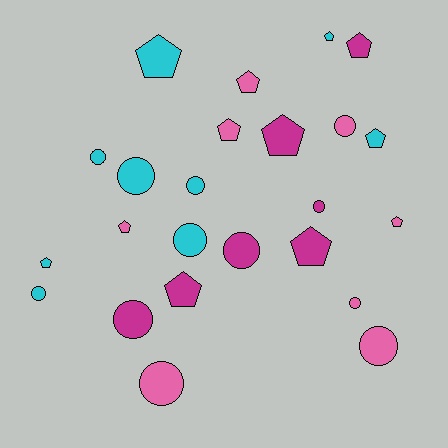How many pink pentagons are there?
There are 4 pink pentagons.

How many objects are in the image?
There are 24 objects.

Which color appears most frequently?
Cyan, with 9 objects.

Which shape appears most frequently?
Circle, with 12 objects.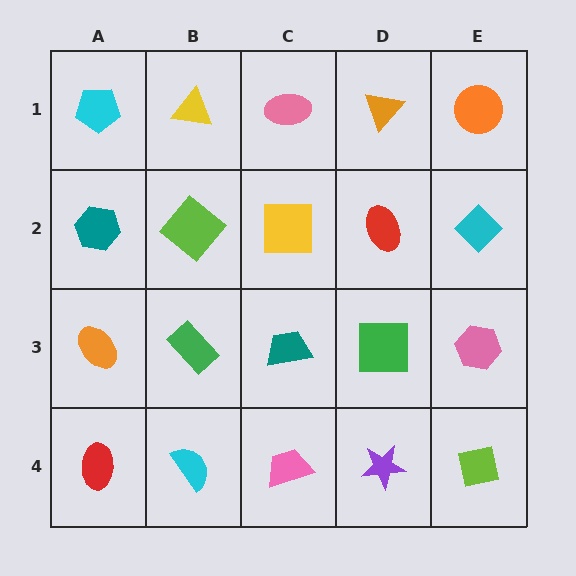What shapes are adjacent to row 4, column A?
An orange ellipse (row 3, column A), a cyan semicircle (row 4, column B).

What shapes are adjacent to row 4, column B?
A green rectangle (row 3, column B), a red ellipse (row 4, column A), a pink trapezoid (row 4, column C).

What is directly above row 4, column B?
A green rectangle.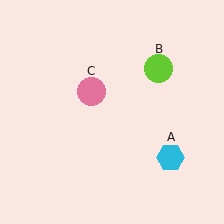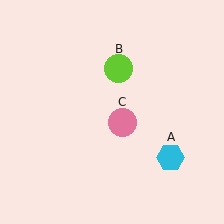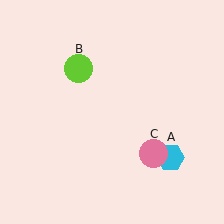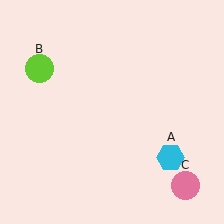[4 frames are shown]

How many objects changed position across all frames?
2 objects changed position: lime circle (object B), pink circle (object C).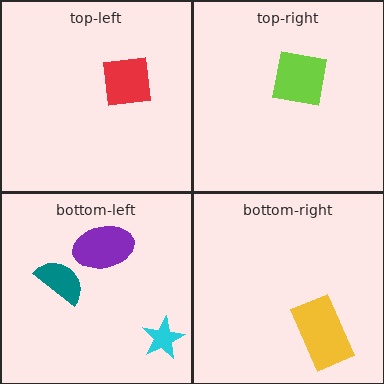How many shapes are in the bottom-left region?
3.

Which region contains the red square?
The top-left region.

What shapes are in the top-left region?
The red square.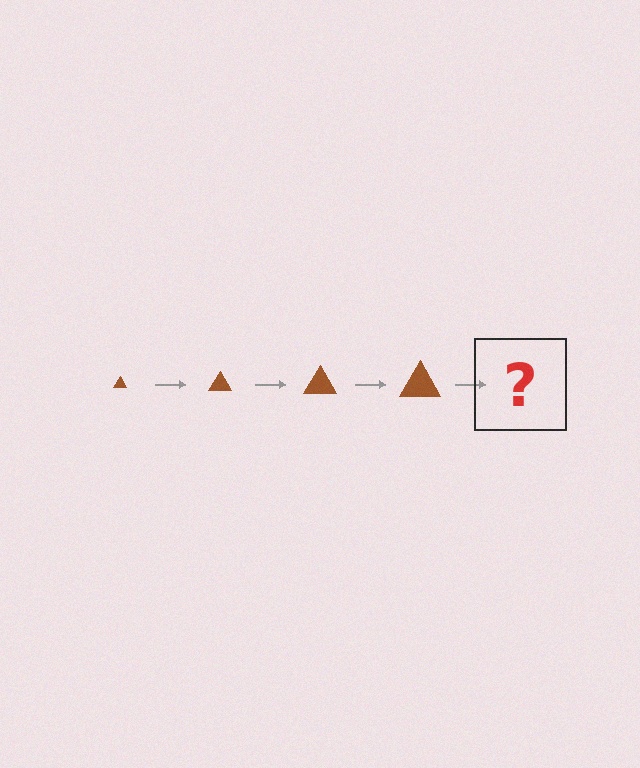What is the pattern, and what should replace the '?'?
The pattern is that the triangle gets progressively larger each step. The '?' should be a brown triangle, larger than the previous one.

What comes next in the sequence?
The next element should be a brown triangle, larger than the previous one.